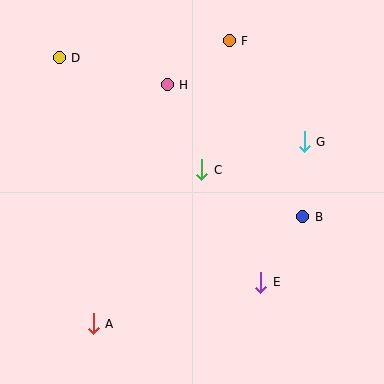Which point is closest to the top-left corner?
Point D is closest to the top-left corner.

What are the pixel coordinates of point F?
Point F is at (229, 41).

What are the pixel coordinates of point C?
Point C is at (202, 170).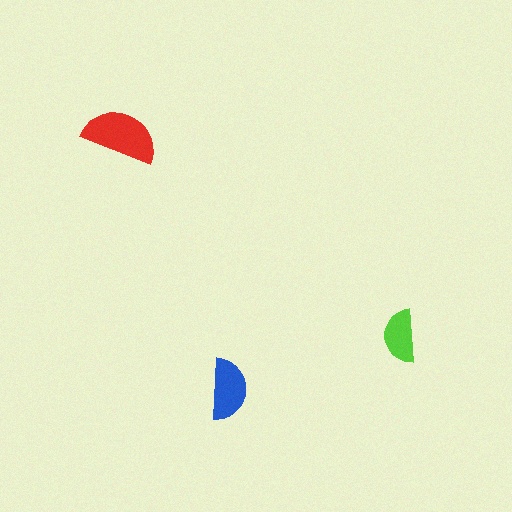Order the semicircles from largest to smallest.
the red one, the blue one, the lime one.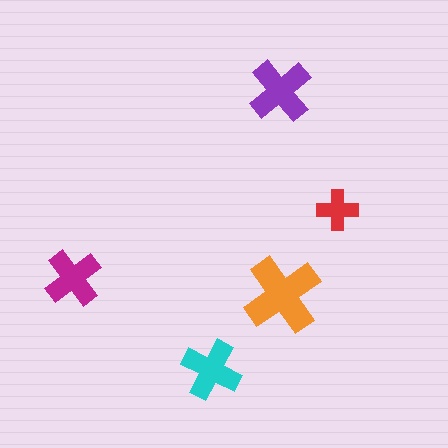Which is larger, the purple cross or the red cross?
The purple one.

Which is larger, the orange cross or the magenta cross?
The orange one.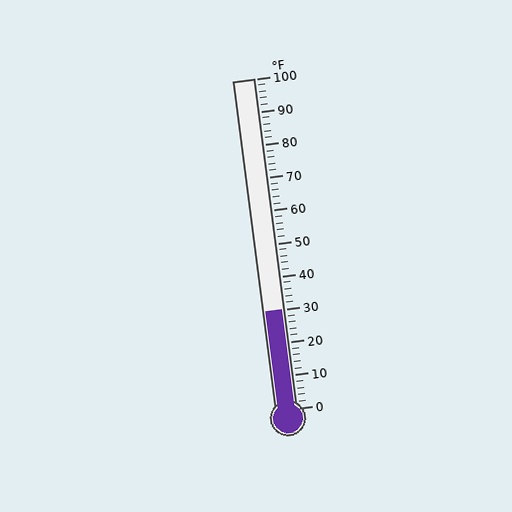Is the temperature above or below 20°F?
The temperature is above 20°F.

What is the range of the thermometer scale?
The thermometer scale ranges from 0°F to 100°F.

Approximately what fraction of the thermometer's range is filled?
The thermometer is filled to approximately 30% of its range.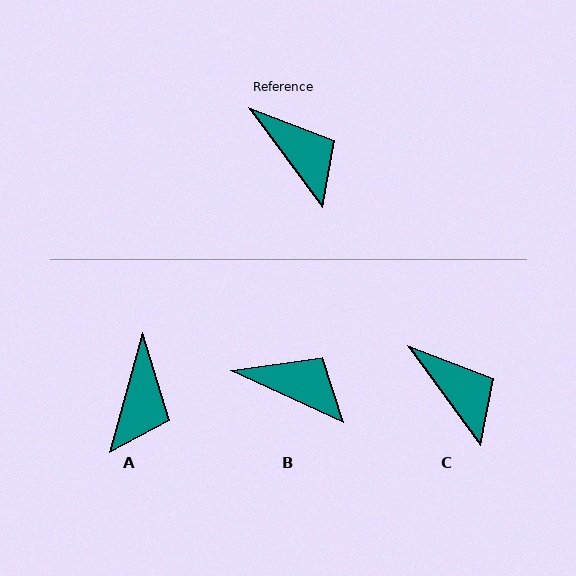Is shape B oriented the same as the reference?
No, it is off by about 29 degrees.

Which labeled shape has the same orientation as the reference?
C.